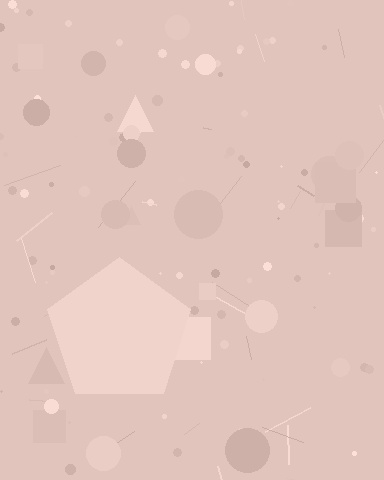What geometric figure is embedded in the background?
A pentagon is embedded in the background.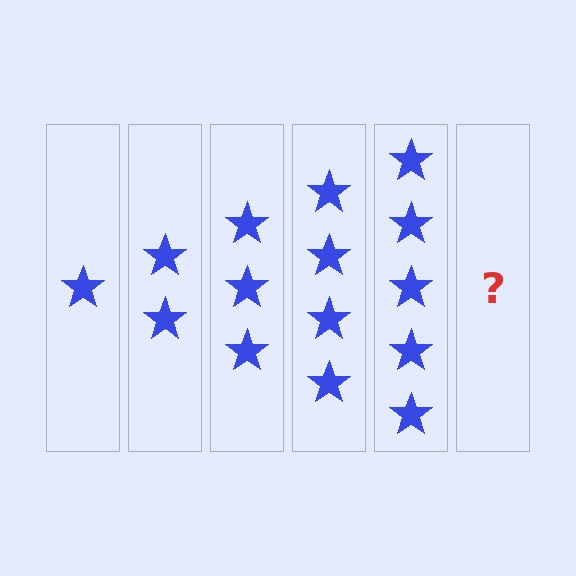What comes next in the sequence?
The next element should be 6 stars.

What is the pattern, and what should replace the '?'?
The pattern is that each step adds one more star. The '?' should be 6 stars.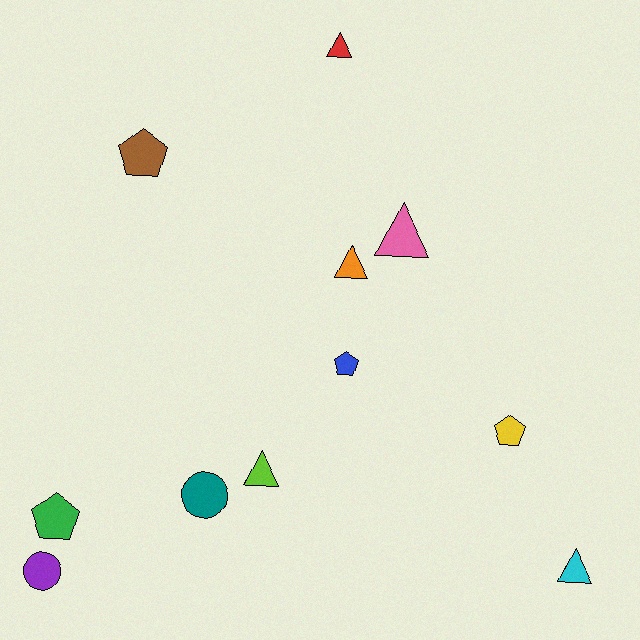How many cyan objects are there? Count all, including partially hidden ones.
There is 1 cyan object.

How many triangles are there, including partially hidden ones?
There are 5 triangles.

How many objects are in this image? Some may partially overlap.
There are 11 objects.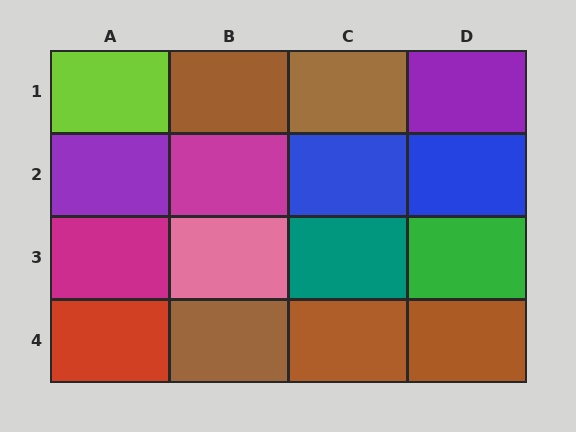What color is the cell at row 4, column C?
Brown.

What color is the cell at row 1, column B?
Brown.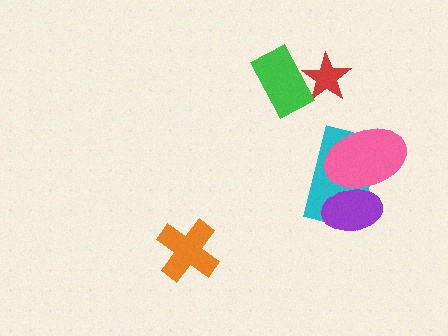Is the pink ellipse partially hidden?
Yes, it is partially covered by another shape.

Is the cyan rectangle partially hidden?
Yes, it is partially covered by another shape.